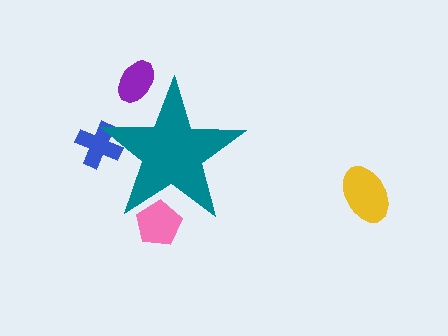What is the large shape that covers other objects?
A teal star.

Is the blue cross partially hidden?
Yes, the blue cross is partially hidden behind the teal star.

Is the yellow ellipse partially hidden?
No, the yellow ellipse is fully visible.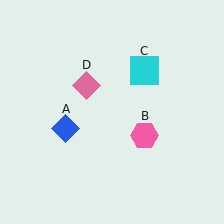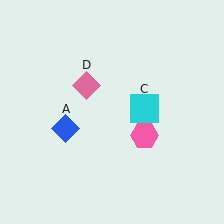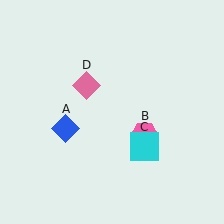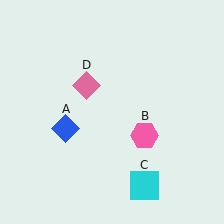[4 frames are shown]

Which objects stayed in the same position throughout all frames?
Blue diamond (object A) and pink hexagon (object B) and pink diamond (object D) remained stationary.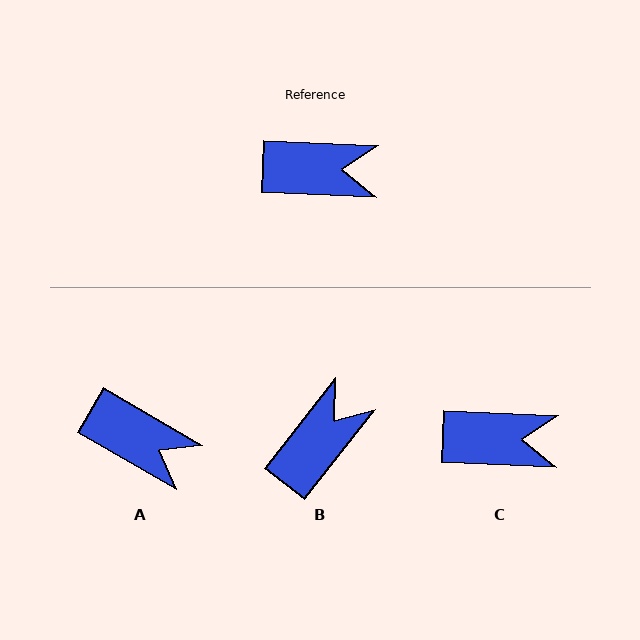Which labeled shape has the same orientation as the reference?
C.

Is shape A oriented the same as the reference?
No, it is off by about 27 degrees.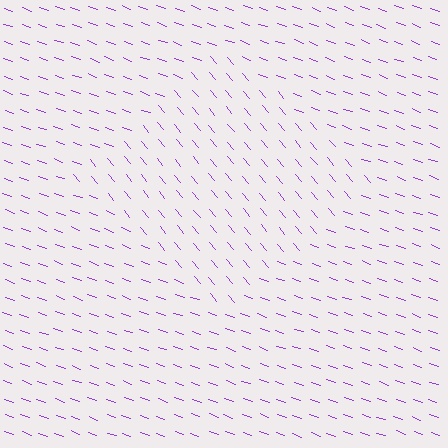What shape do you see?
I see a diamond.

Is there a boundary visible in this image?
Yes, there is a texture boundary formed by a change in line orientation.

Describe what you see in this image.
The image is filled with small purple line segments. A diamond region in the image has lines oriented differently from the surrounding lines, creating a visible texture boundary.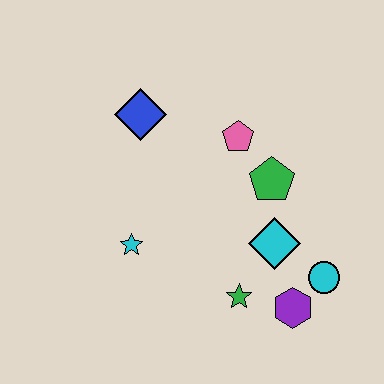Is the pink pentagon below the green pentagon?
No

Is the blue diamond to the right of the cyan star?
Yes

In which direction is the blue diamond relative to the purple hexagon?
The blue diamond is above the purple hexagon.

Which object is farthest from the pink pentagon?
The purple hexagon is farthest from the pink pentagon.